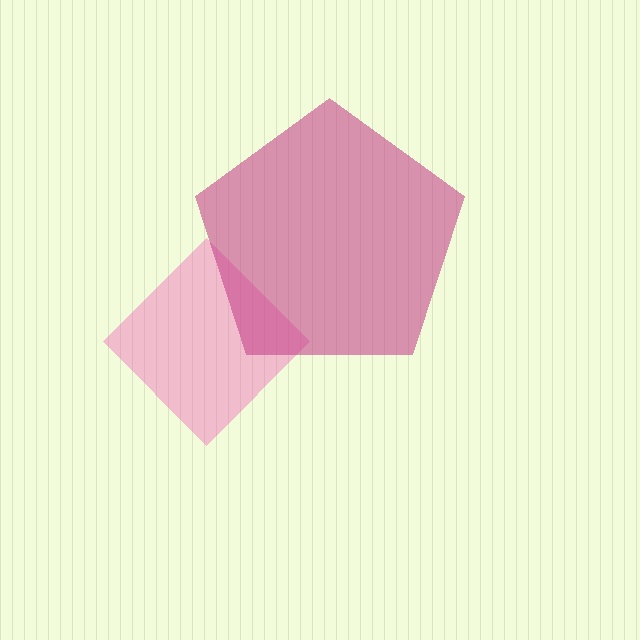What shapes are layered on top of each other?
The layered shapes are: a pink diamond, a magenta pentagon.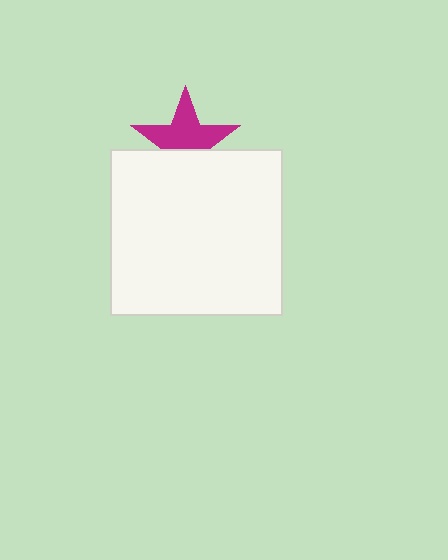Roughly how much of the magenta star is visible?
About half of it is visible (roughly 62%).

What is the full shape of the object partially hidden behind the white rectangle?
The partially hidden object is a magenta star.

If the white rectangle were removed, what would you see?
You would see the complete magenta star.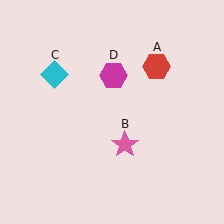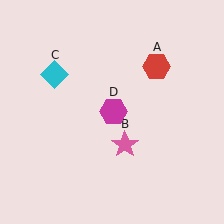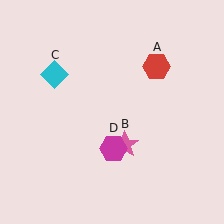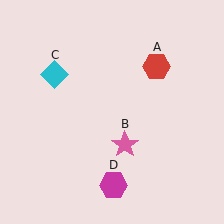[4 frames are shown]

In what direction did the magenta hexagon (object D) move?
The magenta hexagon (object D) moved down.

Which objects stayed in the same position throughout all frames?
Red hexagon (object A) and pink star (object B) and cyan diamond (object C) remained stationary.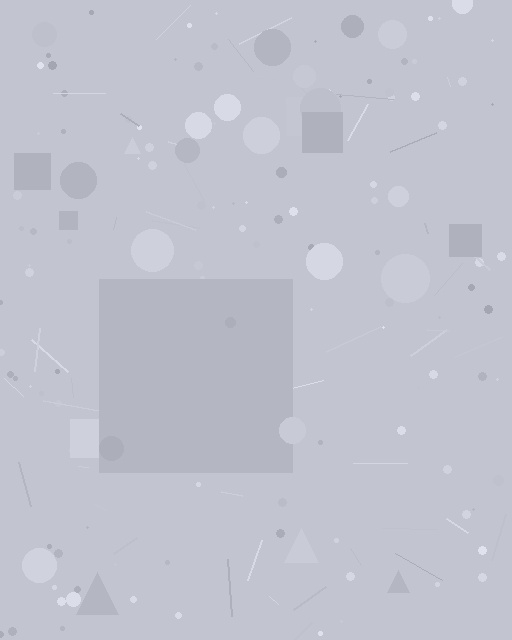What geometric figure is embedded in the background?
A square is embedded in the background.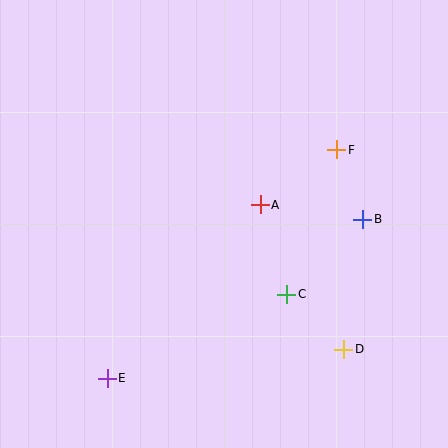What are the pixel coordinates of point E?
Point E is at (107, 378).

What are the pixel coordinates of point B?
Point B is at (363, 219).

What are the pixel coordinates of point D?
Point D is at (344, 349).